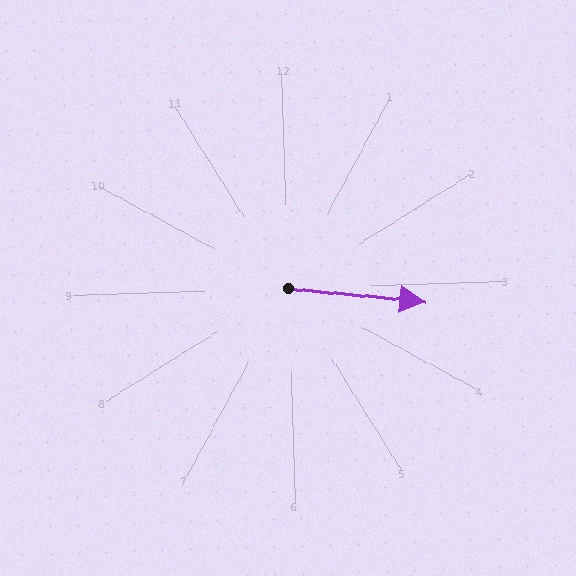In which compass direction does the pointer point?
East.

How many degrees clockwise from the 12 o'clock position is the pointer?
Approximately 98 degrees.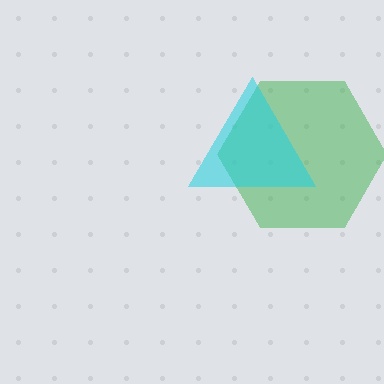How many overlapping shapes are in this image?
There are 2 overlapping shapes in the image.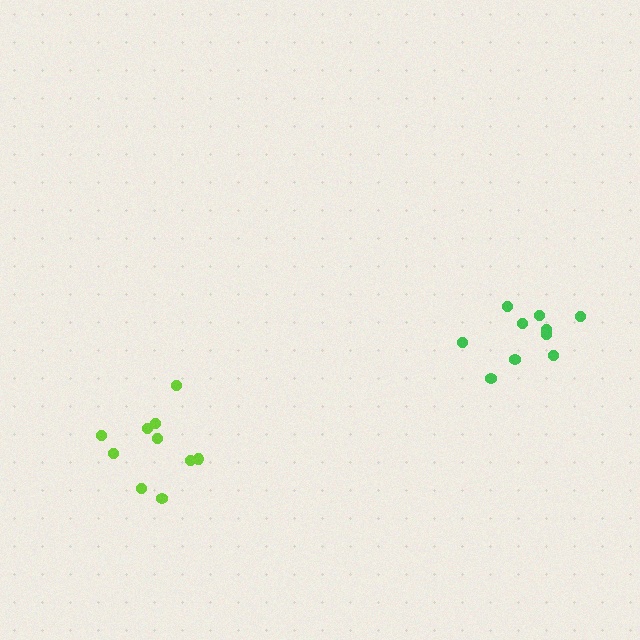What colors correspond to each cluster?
The clusters are colored: lime, green.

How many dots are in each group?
Group 1: 10 dots, Group 2: 11 dots (21 total).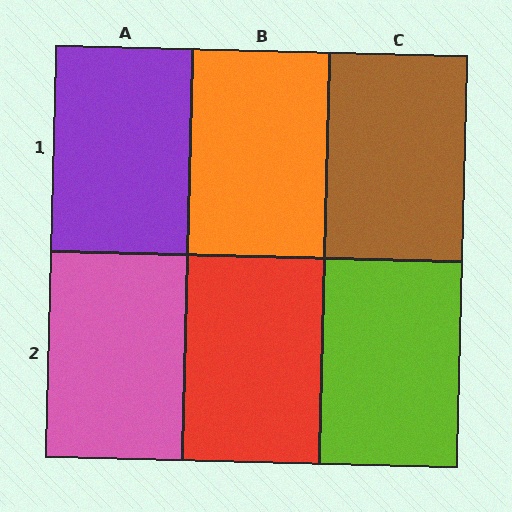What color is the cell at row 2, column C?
Lime.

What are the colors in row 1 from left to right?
Purple, orange, brown.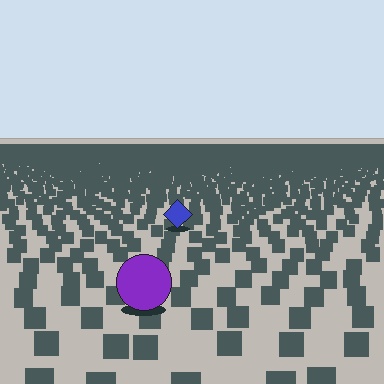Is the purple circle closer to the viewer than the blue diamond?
Yes. The purple circle is closer — you can tell from the texture gradient: the ground texture is coarser near it.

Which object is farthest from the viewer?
The blue diamond is farthest from the viewer. It appears smaller and the ground texture around it is denser.